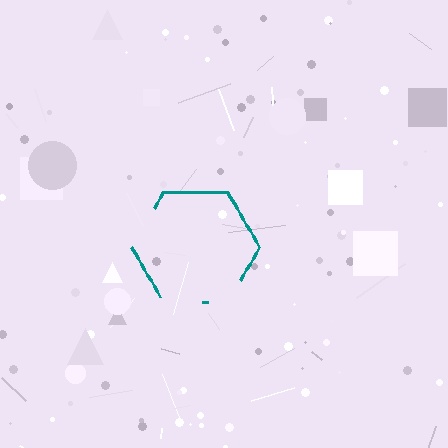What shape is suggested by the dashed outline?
The dashed outline suggests a hexagon.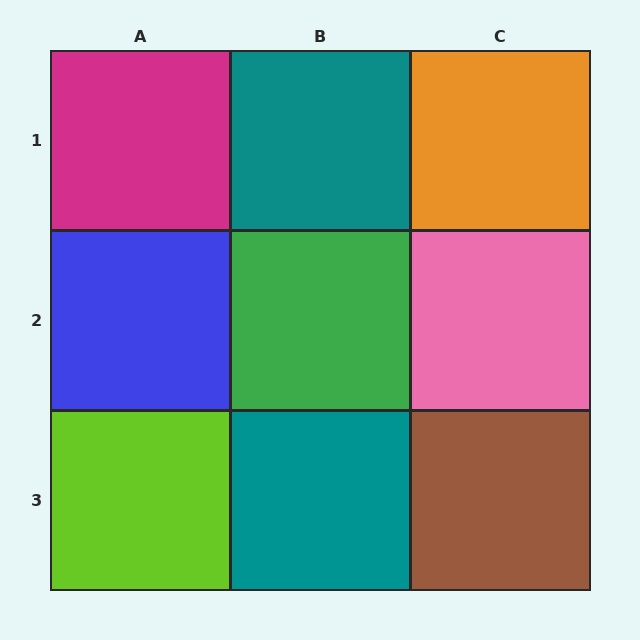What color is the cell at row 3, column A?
Lime.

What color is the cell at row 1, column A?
Magenta.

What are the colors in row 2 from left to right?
Blue, green, pink.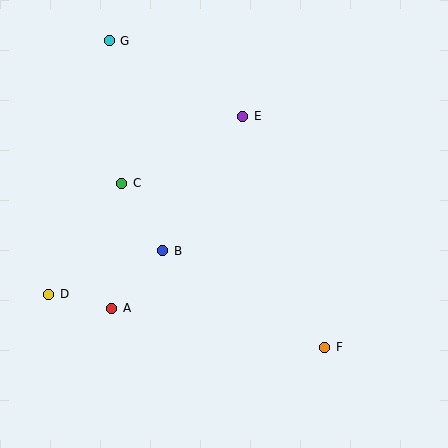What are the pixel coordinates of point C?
Point C is at (122, 183).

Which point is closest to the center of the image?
Point B at (163, 251) is closest to the center.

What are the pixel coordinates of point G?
Point G is at (109, 41).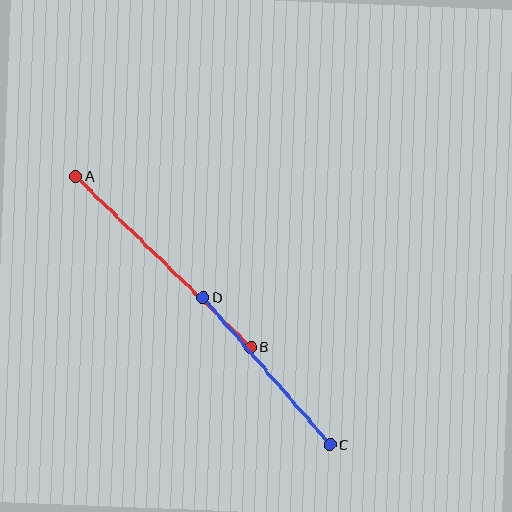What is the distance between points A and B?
The distance is approximately 245 pixels.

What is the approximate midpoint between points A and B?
The midpoint is at approximately (163, 262) pixels.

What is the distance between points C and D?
The distance is approximately 194 pixels.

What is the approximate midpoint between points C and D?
The midpoint is at approximately (267, 371) pixels.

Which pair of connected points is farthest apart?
Points A and B are farthest apart.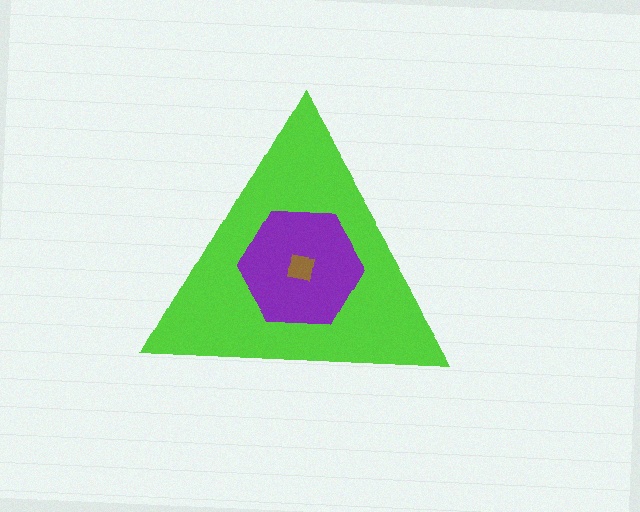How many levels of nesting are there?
3.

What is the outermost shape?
The lime triangle.